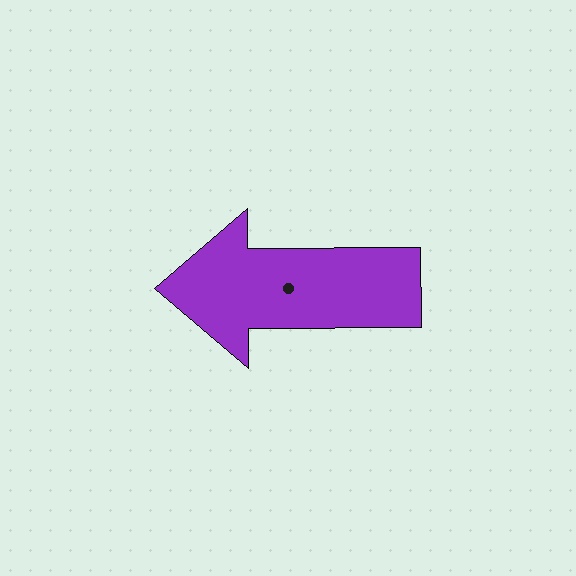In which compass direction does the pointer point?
West.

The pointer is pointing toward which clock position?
Roughly 9 o'clock.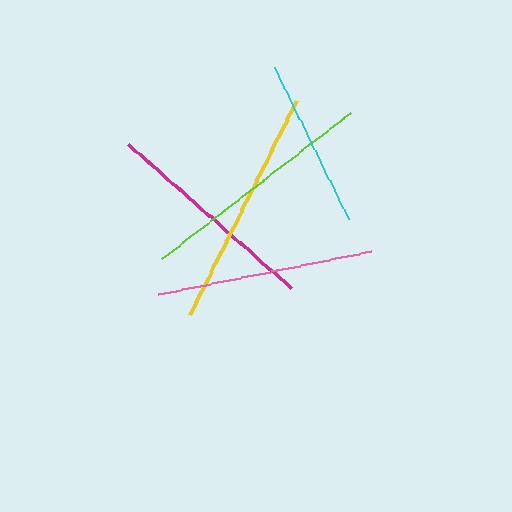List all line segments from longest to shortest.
From longest to shortest: lime, yellow, magenta, pink, cyan.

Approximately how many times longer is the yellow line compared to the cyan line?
The yellow line is approximately 1.4 times the length of the cyan line.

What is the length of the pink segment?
The pink segment is approximately 217 pixels long.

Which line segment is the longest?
The lime line is the longest at approximately 239 pixels.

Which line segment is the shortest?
The cyan line is the shortest at approximately 169 pixels.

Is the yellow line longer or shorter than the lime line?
The lime line is longer than the yellow line.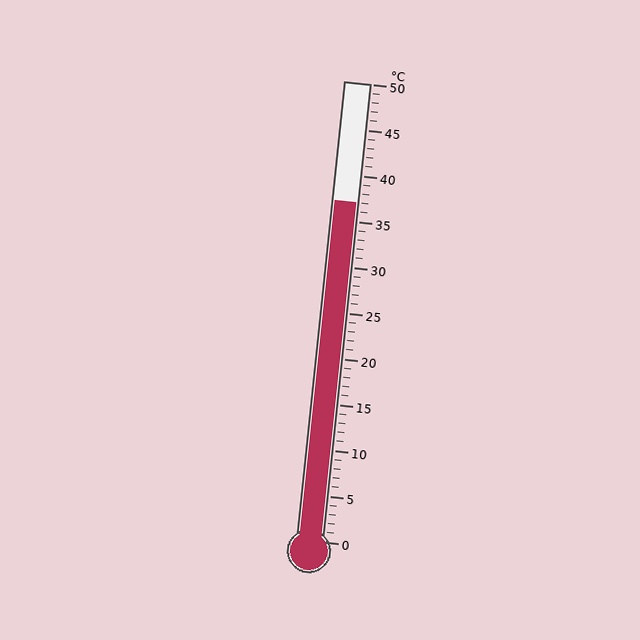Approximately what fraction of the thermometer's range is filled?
The thermometer is filled to approximately 75% of its range.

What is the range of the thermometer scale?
The thermometer scale ranges from 0°C to 50°C.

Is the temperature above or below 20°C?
The temperature is above 20°C.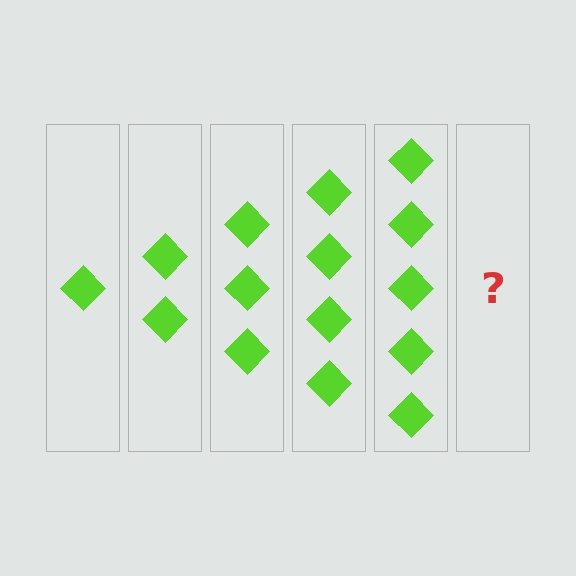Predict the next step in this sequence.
The next step is 6 diamonds.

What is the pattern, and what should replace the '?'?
The pattern is that each step adds one more diamond. The '?' should be 6 diamonds.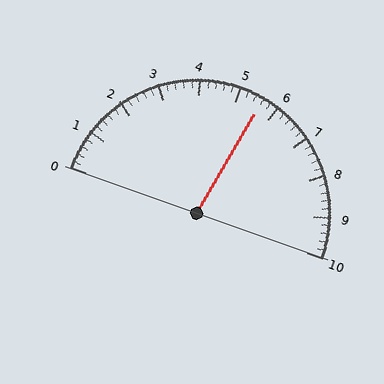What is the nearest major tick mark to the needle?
The nearest major tick mark is 6.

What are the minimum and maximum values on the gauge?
The gauge ranges from 0 to 10.